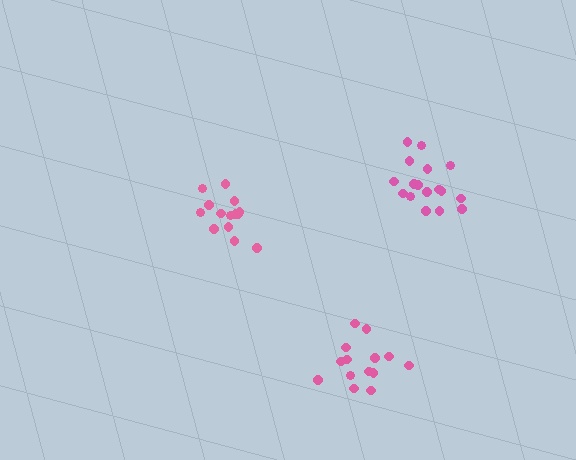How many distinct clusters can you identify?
There are 3 distinct clusters.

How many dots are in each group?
Group 1: 14 dots, Group 2: 17 dots, Group 3: 14 dots (45 total).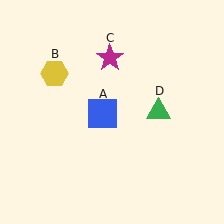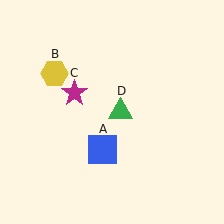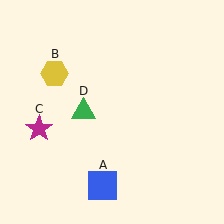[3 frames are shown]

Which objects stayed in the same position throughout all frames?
Yellow hexagon (object B) remained stationary.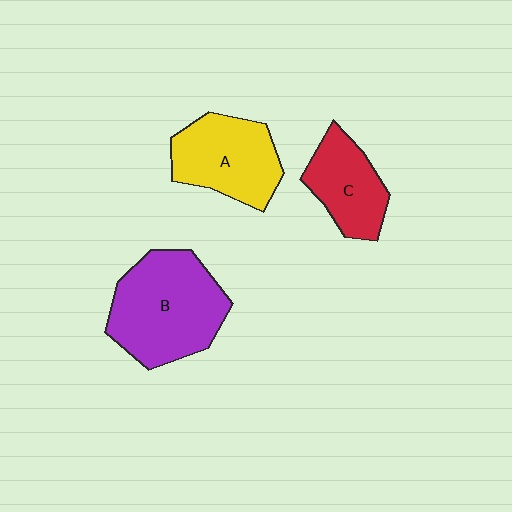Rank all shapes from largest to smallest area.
From largest to smallest: B (purple), A (yellow), C (red).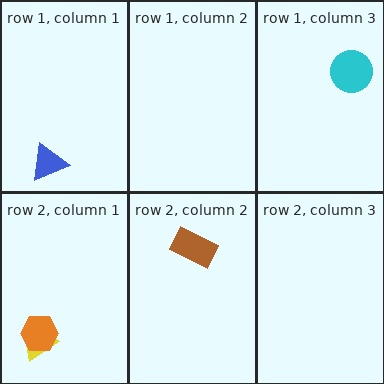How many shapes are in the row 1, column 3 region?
1.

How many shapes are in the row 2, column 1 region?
2.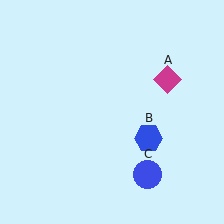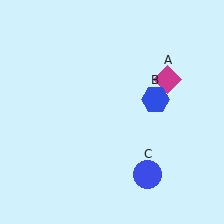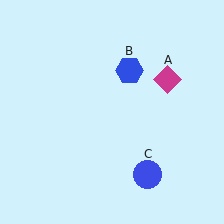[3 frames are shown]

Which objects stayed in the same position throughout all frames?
Magenta diamond (object A) and blue circle (object C) remained stationary.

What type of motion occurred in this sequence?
The blue hexagon (object B) rotated counterclockwise around the center of the scene.